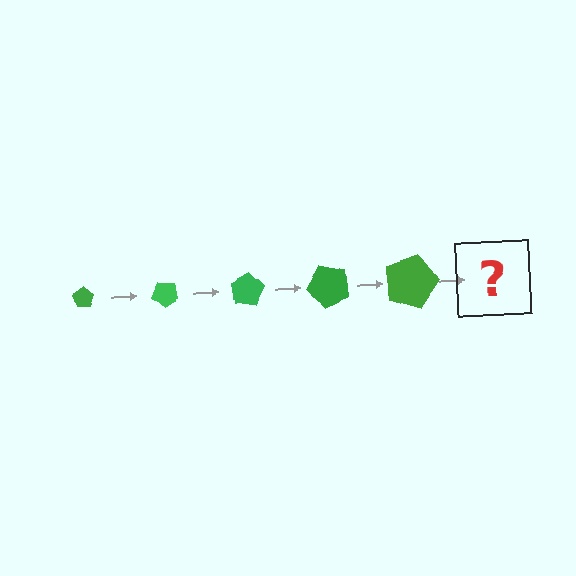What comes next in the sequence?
The next element should be a pentagon, larger than the previous one and rotated 200 degrees from the start.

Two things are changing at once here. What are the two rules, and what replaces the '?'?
The two rules are that the pentagon grows larger each step and it rotates 40 degrees each step. The '?' should be a pentagon, larger than the previous one and rotated 200 degrees from the start.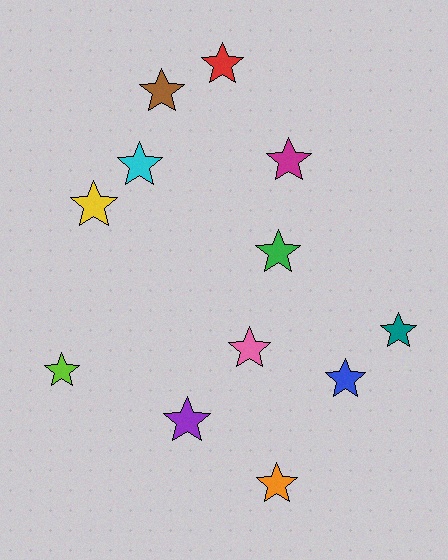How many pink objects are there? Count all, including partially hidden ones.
There is 1 pink object.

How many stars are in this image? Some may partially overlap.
There are 12 stars.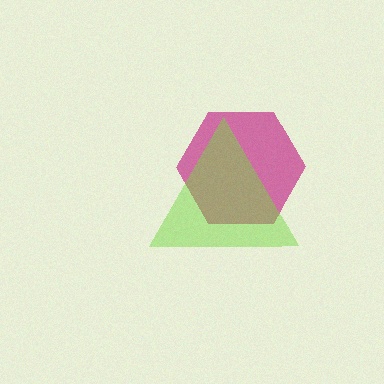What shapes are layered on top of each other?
The layered shapes are: a magenta hexagon, a lime triangle.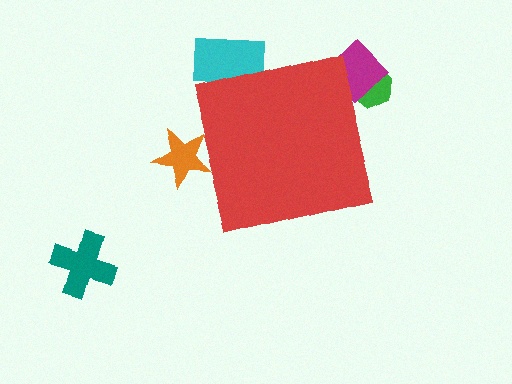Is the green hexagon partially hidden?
Yes, the green hexagon is partially hidden behind the red square.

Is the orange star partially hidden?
Yes, the orange star is partially hidden behind the red square.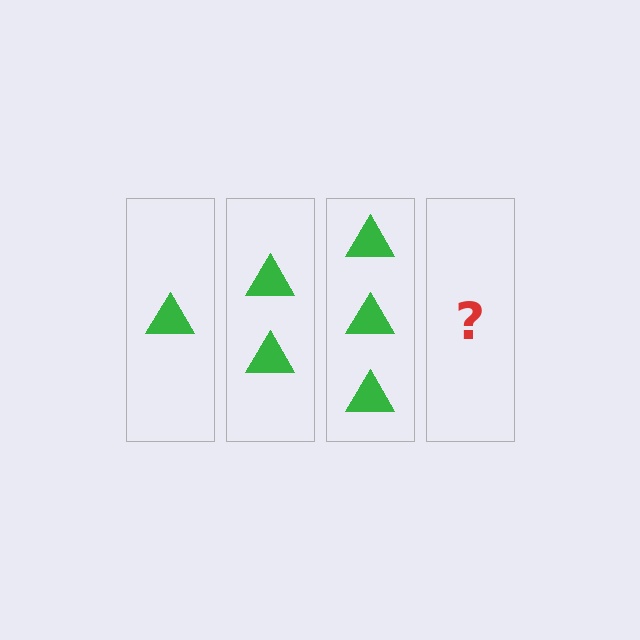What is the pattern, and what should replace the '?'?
The pattern is that each step adds one more triangle. The '?' should be 4 triangles.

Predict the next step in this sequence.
The next step is 4 triangles.